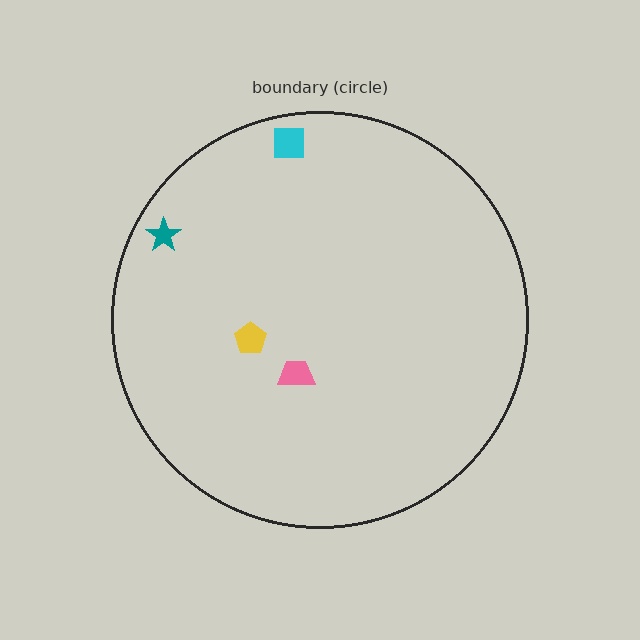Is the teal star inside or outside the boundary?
Inside.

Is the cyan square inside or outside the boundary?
Inside.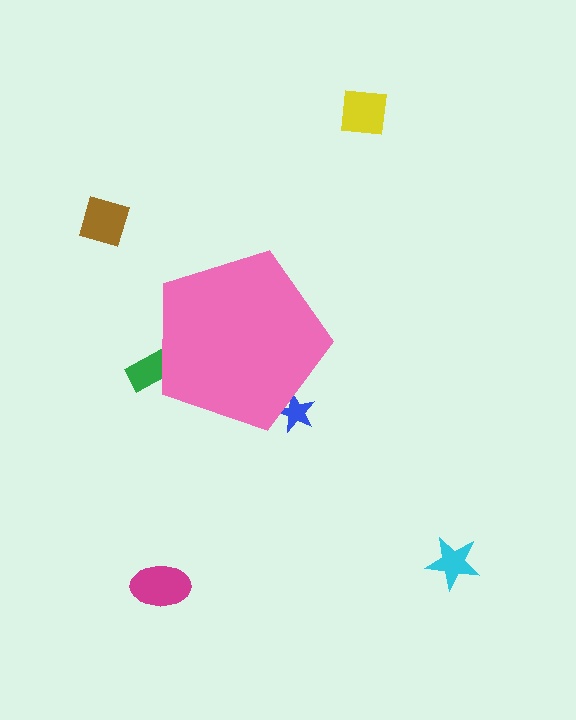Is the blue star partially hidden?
Yes, the blue star is partially hidden behind the pink pentagon.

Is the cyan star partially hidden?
No, the cyan star is fully visible.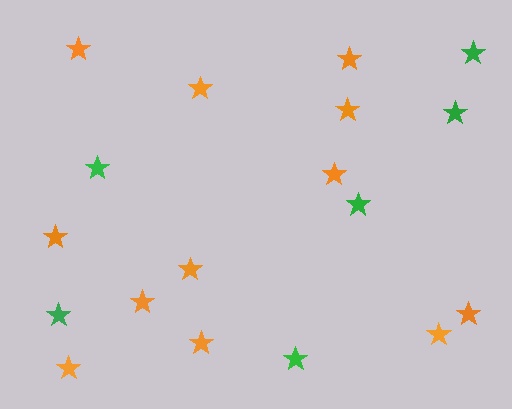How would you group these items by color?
There are 2 groups: one group of orange stars (12) and one group of green stars (6).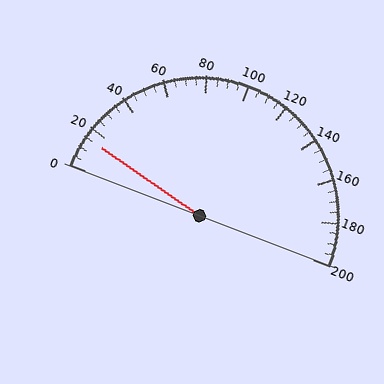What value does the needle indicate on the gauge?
The needle indicates approximately 15.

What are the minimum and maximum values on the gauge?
The gauge ranges from 0 to 200.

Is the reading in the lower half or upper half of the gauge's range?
The reading is in the lower half of the range (0 to 200).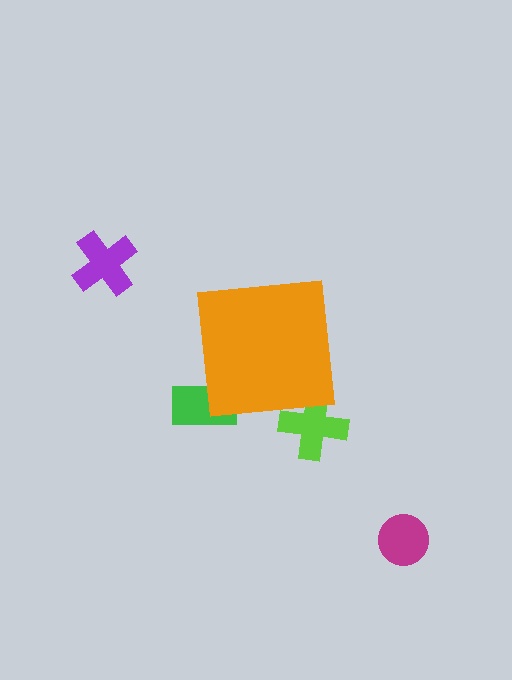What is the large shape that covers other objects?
An orange square.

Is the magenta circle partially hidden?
No, the magenta circle is fully visible.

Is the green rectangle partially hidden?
Yes, the green rectangle is partially hidden behind the orange square.